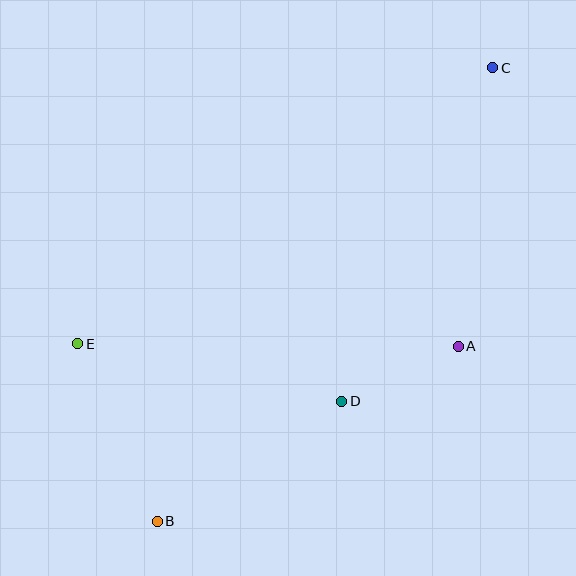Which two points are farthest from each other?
Points B and C are farthest from each other.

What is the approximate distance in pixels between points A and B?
The distance between A and B is approximately 348 pixels.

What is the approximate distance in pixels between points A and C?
The distance between A and C is approximately 280 pixels.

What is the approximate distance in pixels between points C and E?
The distance between C and E is approximately 499 pixels.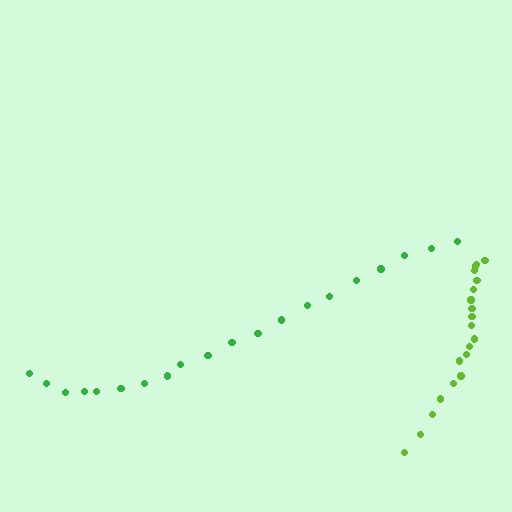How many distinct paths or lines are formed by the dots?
There are 2 distinct paths.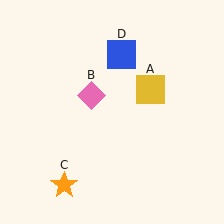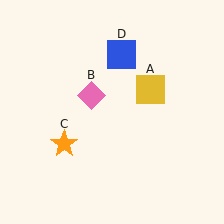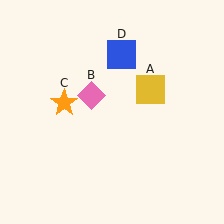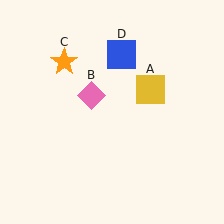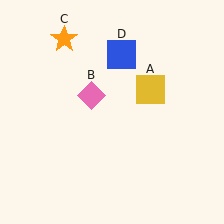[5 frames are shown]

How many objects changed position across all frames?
1 object changed position: orange star (object C).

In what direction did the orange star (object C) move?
The orange star (object C) moved up.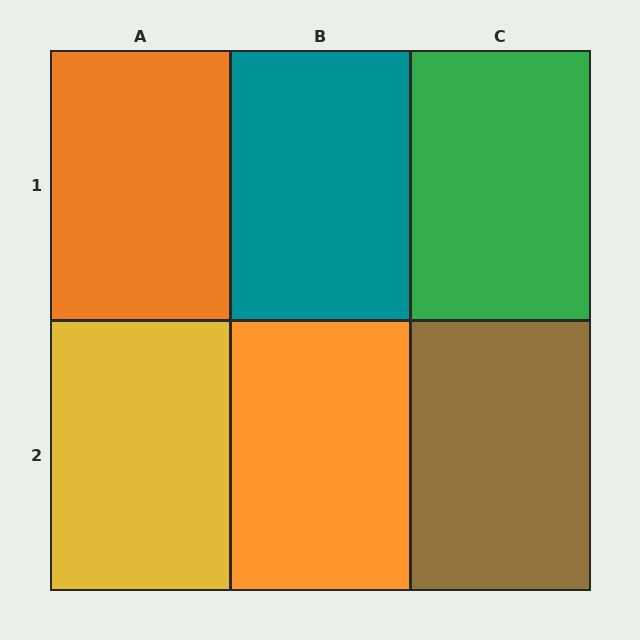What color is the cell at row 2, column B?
Orange.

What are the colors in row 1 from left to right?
Orange, teal, green.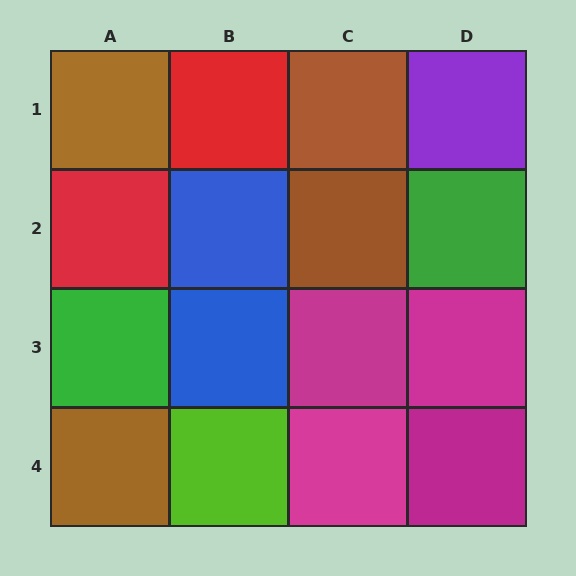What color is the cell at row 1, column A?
Brown.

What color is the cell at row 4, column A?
Brown.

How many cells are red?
2 cells are red.